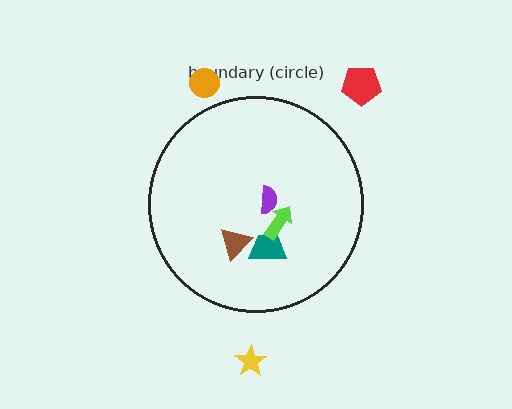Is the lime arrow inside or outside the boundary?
Inside.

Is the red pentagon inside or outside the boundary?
Outside.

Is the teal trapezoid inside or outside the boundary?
Inside.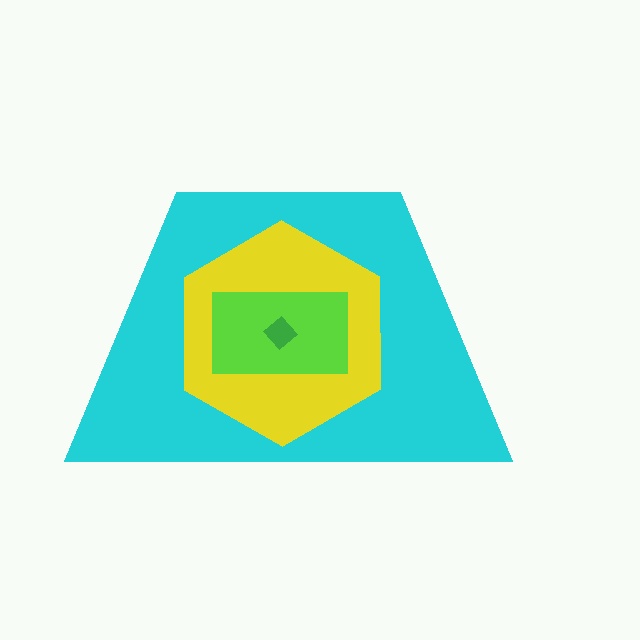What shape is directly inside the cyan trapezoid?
The yellow hexagon.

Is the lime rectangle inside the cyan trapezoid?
Yes.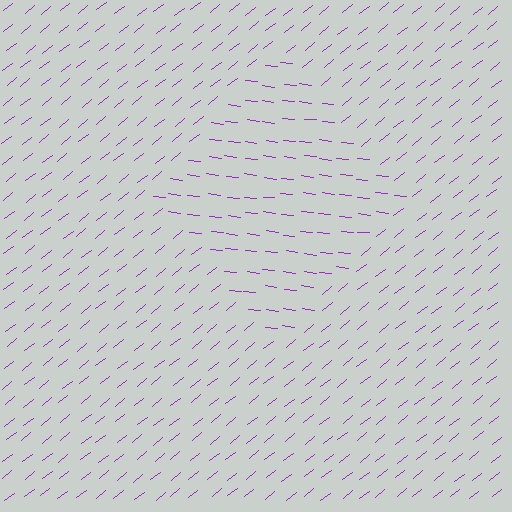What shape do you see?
I see a diamond.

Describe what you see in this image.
The image is filled with small purple line segments. A diamond region in the image has lines oriented differently from the surrounding lines, creating a visible texture boundary.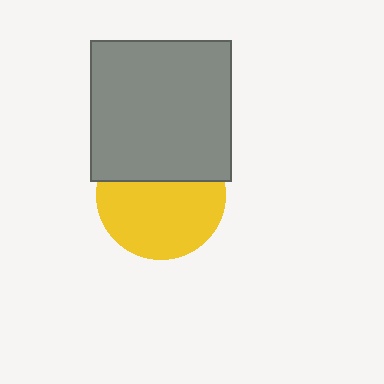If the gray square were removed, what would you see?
You would see the complete yellow circle.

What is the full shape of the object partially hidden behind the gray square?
The partially hidden object is a yellow circle.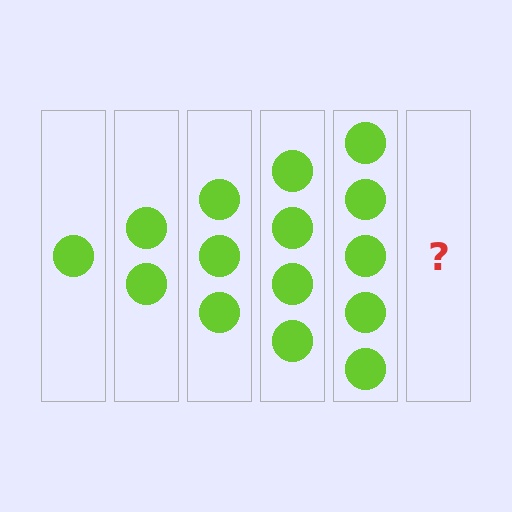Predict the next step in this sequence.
The next step is 6 circles.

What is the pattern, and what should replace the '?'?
The pattern is that each step adds one more circle. The '?' should be 6 circles.